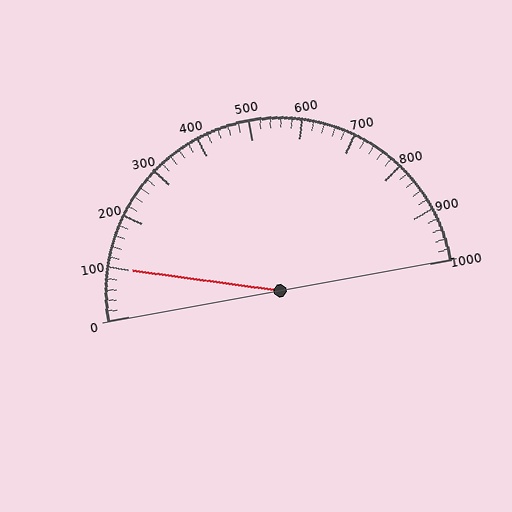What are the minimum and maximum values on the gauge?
The gauge ranges from 0 to 1000.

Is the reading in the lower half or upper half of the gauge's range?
The reading is in the lower half of the range (0 to 1000).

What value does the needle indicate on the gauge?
The needle indicates approximately 100.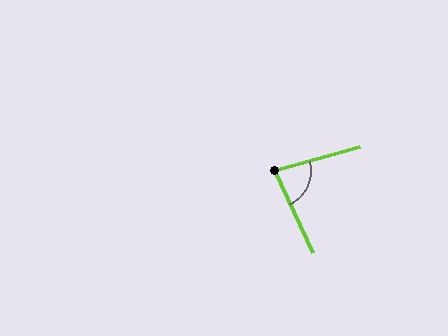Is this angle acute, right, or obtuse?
It is acute.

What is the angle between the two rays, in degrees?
Approximately 80 degrees.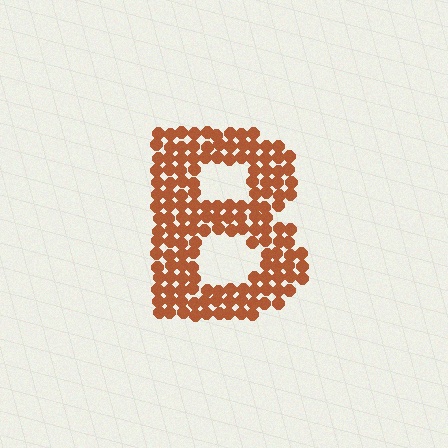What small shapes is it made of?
It is made of small circles.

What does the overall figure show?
The overall figure shows the letter B.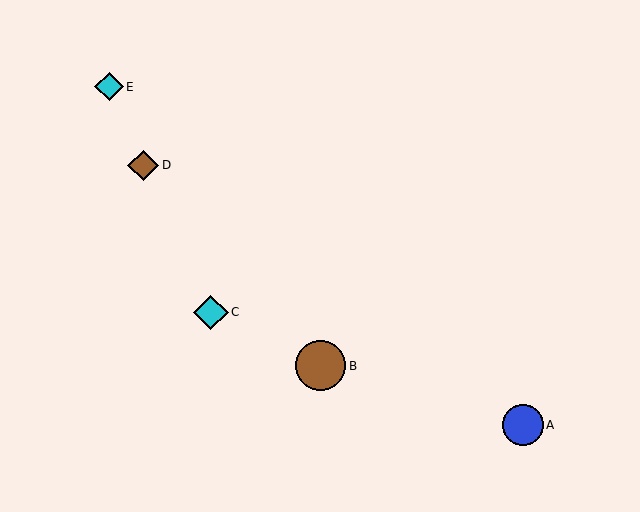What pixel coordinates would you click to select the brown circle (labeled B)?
Click at (321, 366) to select the brown circle B.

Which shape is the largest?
The brown circle (labeled B) is the largest.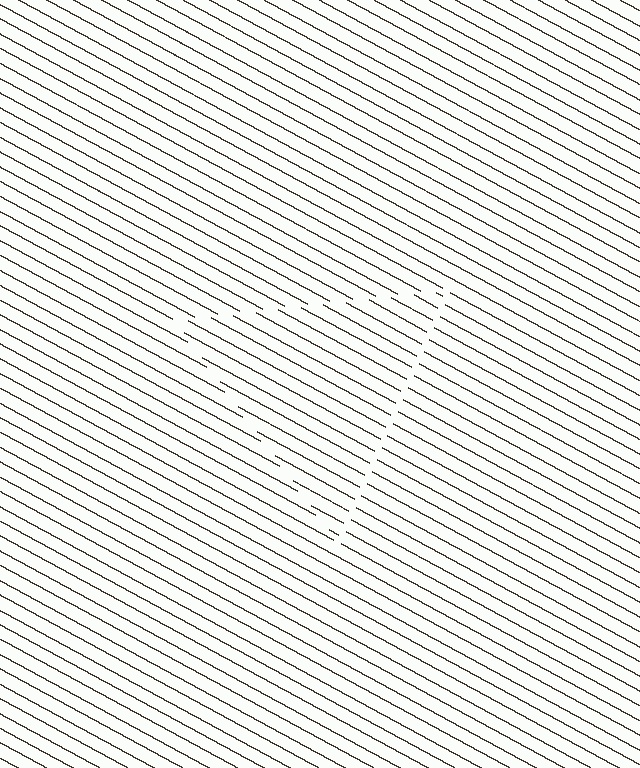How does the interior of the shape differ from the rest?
The interior of the shape contains the same grating, shifted by half a period — the contour is defined by the phase discontinuity where line-ends from the inner and outer gratings abut.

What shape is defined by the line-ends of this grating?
An illusory triangle. The interior of the shape contains the same grating, shifted by half a period — the contour is defined by the phase discontinuity where line-ends from the inner and outer gratings abut.